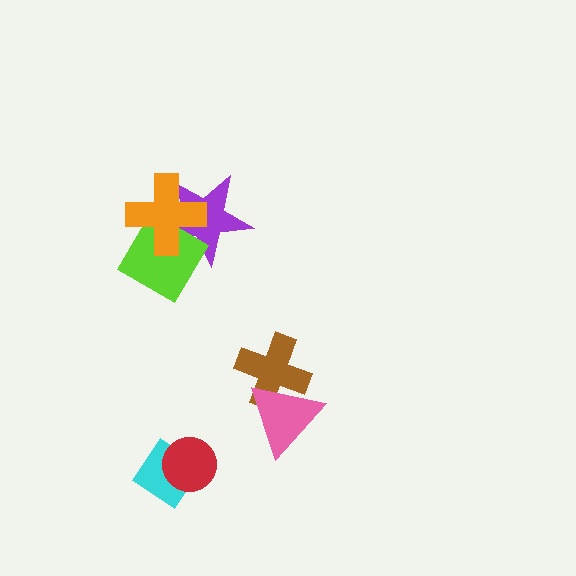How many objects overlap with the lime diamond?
2 objects overlap with the lime diamond.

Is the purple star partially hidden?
Yes, it is partially covered by another shape.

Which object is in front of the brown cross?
The pink triangle is in front of the brown cross.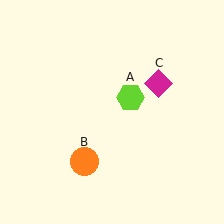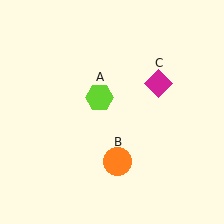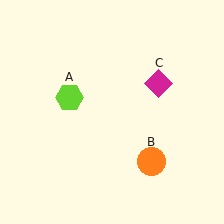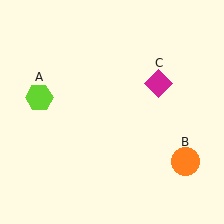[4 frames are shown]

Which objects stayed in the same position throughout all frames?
Magenta diamond (object C) remained stationary.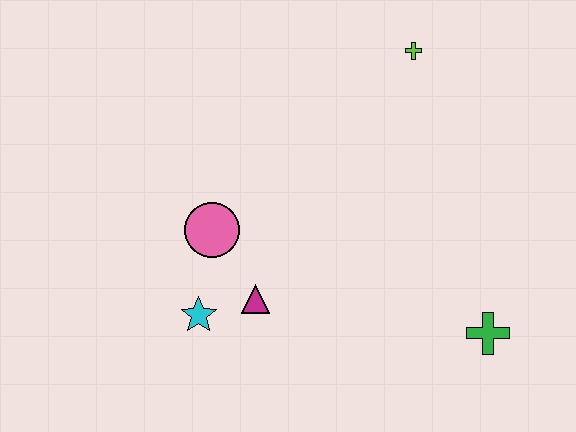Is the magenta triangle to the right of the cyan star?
Yes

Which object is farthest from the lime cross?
The cyan star is farthest from the lime cross.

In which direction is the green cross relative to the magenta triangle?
The green cross is to the right of the magenta triangle.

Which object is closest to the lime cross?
The pink circle is closest to the lime cross.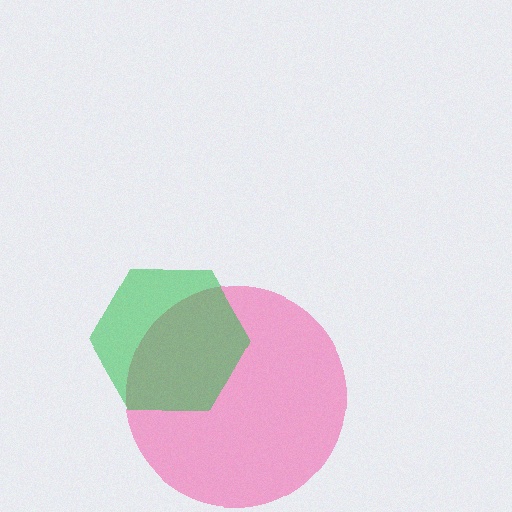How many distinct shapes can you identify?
There are 2 distinct shapes: a pink circle, a green hexagon.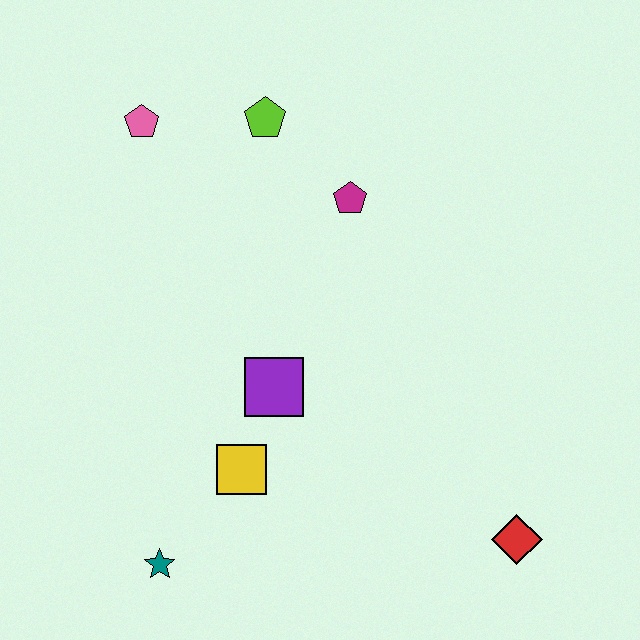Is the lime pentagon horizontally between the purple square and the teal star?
Yes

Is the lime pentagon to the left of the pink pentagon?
No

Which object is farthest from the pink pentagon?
The red diamond is farthest from the pink pentagon.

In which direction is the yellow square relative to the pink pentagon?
The yellow square is below the pink pentagon.